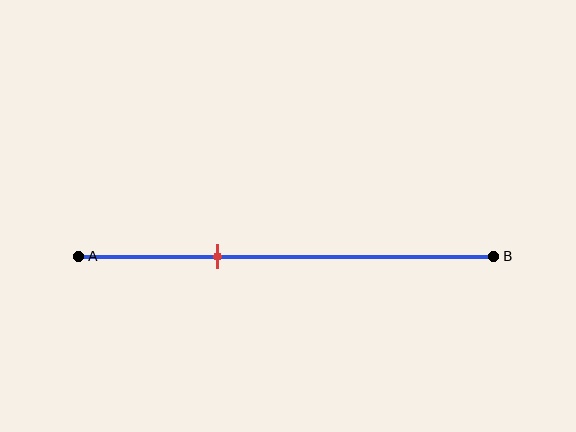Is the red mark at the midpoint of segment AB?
No, the mark is at about 35% from A, not at the 50% midpoint.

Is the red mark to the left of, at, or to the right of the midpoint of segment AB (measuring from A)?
The red mark is to the left of the midpoint of segment AB.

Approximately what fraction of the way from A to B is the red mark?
The red mark is approximately 35% of the way from A to B.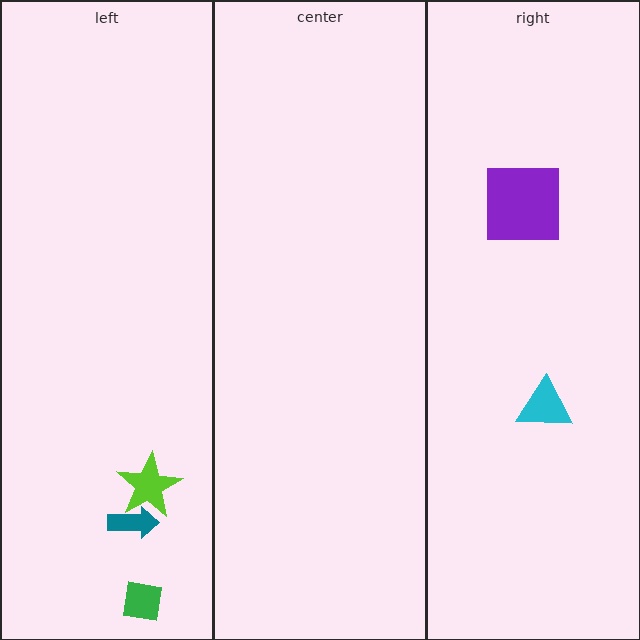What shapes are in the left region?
The green square, the teal arrow, the lime star.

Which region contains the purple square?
The right region.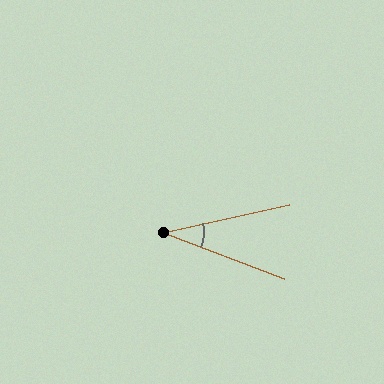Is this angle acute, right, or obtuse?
It is acute.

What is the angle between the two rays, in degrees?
Approximately 33 degrees.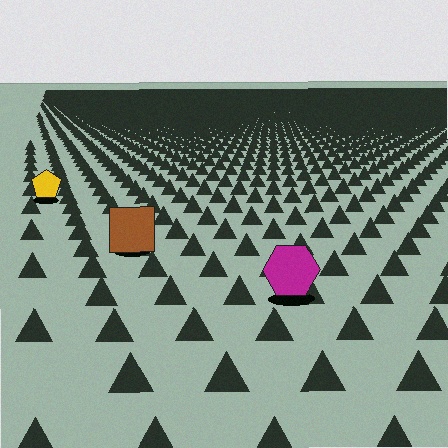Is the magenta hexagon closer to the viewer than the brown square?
Yes. The magenta hexagon is closer — you can tell from the texture gradient: the ground texture is coarser near it.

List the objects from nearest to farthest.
From nearest to farthest: the magenta hexagon, the brown square, the yellow pentagon.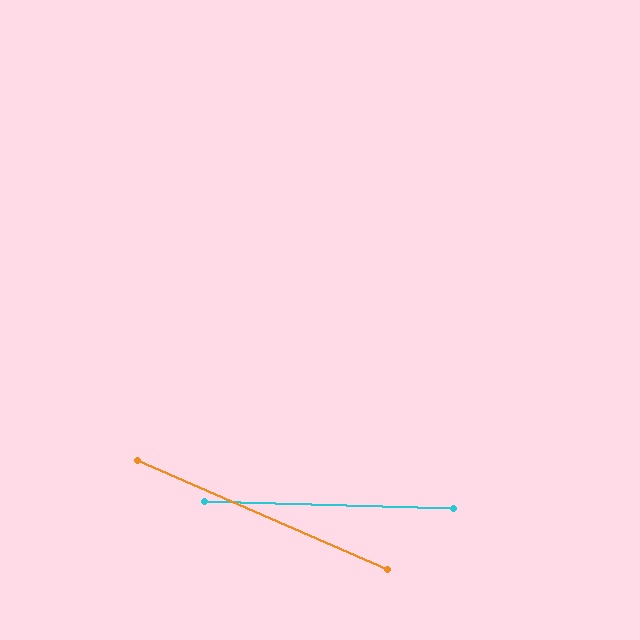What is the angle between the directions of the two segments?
Approximately 22 degrees.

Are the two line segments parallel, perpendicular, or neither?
Neither parallel nor perpendicular — they differ by about 22°.